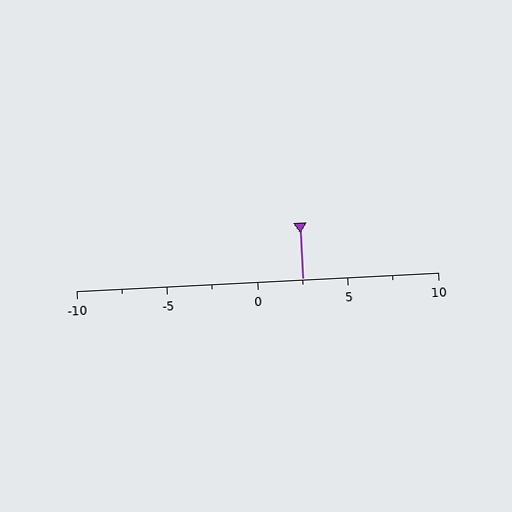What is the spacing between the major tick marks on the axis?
The major ticks are spaced 5 apart.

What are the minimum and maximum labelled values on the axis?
The axis runs from -10 to 10.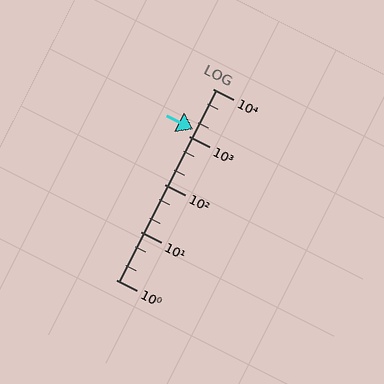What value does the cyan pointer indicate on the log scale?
The pointer indicates approximately 1400.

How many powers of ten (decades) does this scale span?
The scale spans 4 decades, from 1 to 10000.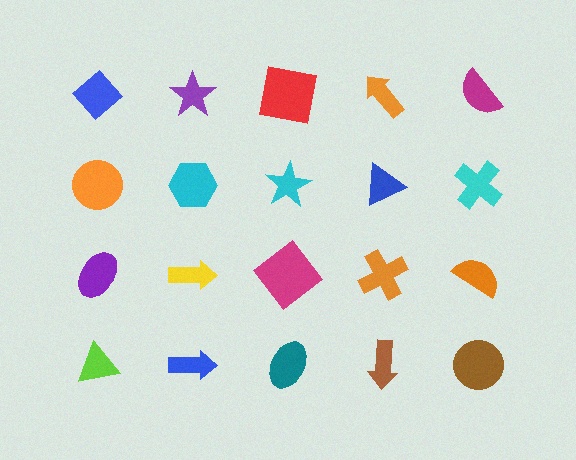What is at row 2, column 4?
A blue triangle.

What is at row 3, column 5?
An orange semicircle.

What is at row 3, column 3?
A magenta diamond.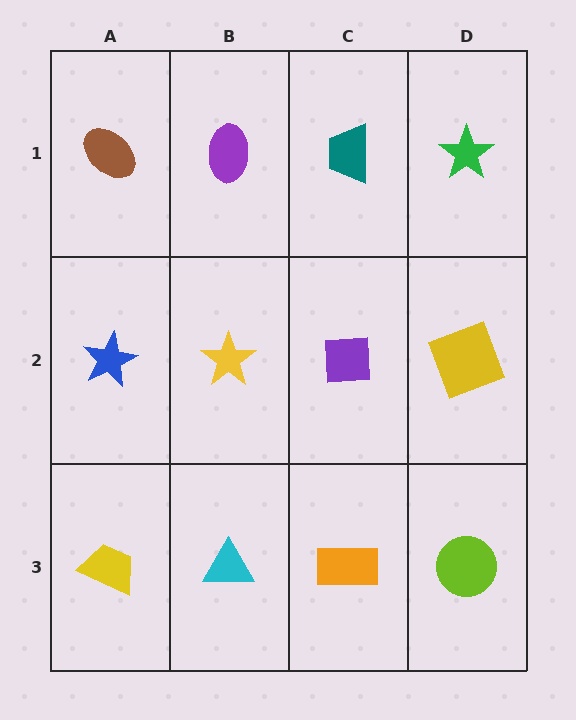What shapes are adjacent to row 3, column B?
A yellow star (row 2, column B), a yellow trapezoid (row 3, column A), an orange rectangle (row 3, column C).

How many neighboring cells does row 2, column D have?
3.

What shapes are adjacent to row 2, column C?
A teal trapezoid (row 1, column C), an orange rectangle (row 3, column C), a yellow star (row 2, column B), a yellow square (row 2, column D).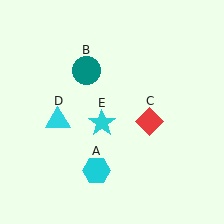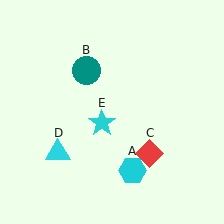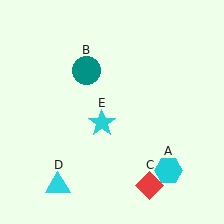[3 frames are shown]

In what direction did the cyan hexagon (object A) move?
The cyan hexagon (object A) moved right.